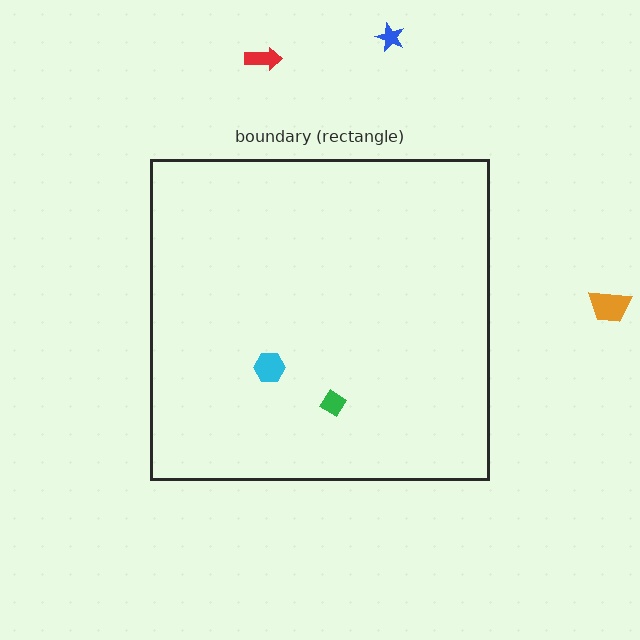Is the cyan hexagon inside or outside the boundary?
Inside.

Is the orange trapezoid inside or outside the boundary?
Outside.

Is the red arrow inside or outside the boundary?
Outside.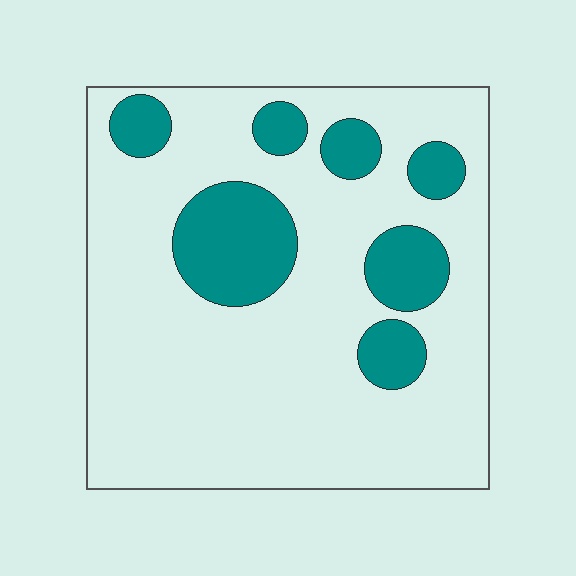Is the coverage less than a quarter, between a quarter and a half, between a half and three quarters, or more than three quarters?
Less than a quarter.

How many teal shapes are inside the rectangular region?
7.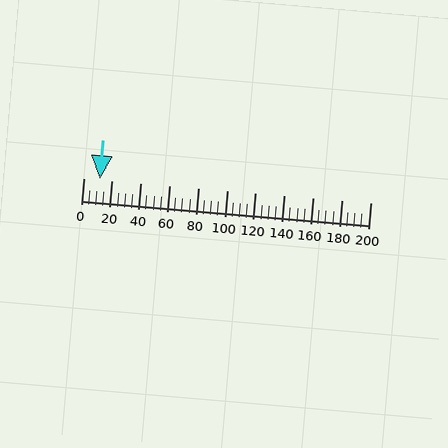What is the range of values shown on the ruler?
The ruler shows values from 0 to 200.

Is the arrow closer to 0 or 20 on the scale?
The arrow is closer to 20.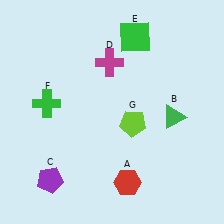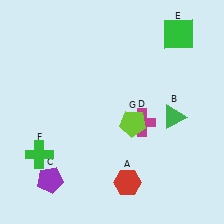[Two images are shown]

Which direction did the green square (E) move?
The green square (E) moved right.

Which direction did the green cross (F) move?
The green cross (F) moved down.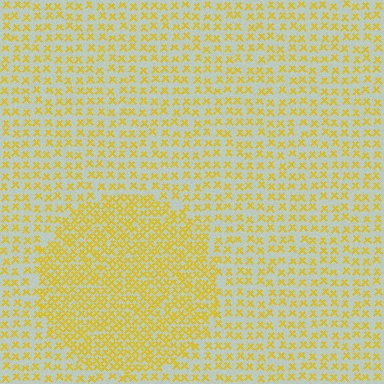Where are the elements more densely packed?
The elements are more densely packed inside the circle boundary.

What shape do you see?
I see a circle.